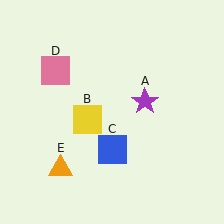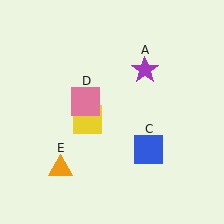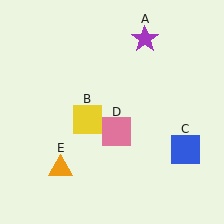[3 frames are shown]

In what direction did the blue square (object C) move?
The blue square (object C) moved right.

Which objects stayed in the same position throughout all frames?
Yellow square (object B) and orange triangle (object E) remained stationary.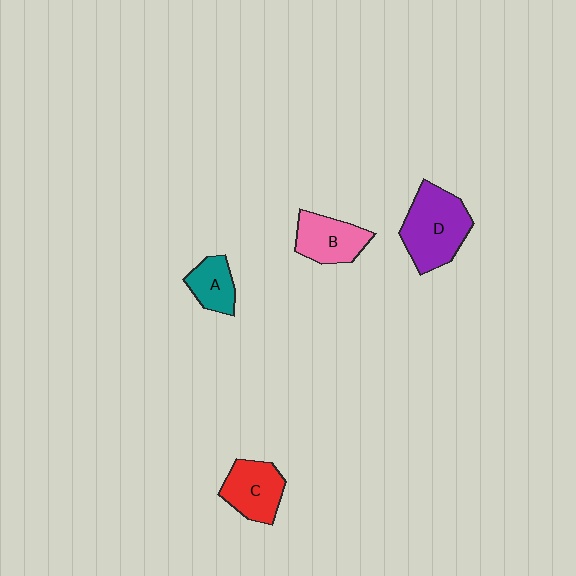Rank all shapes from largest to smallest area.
From largest to smallest: D (purple), C (red), B (pink), A (teal).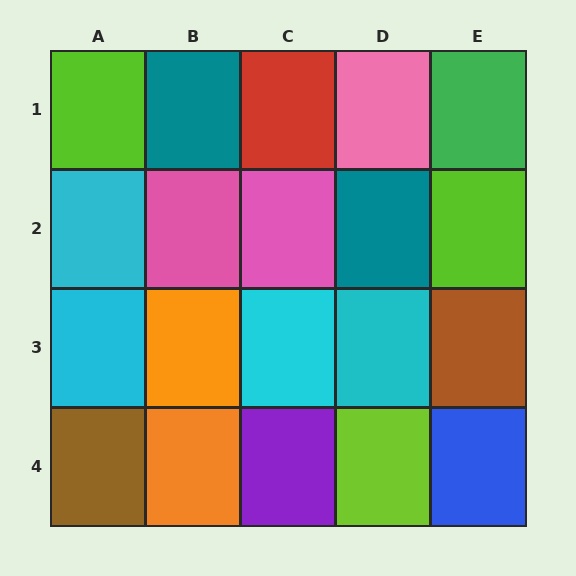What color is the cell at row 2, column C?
Pink.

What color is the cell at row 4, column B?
Orange.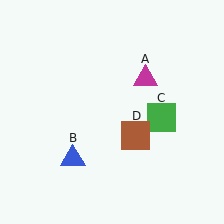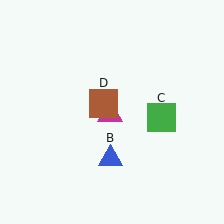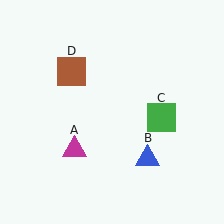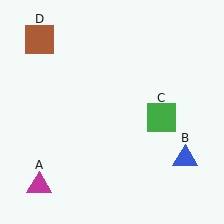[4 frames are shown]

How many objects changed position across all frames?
3 objects changed position: magenta triangle (object A), blue triangle (object B), brown square (object D).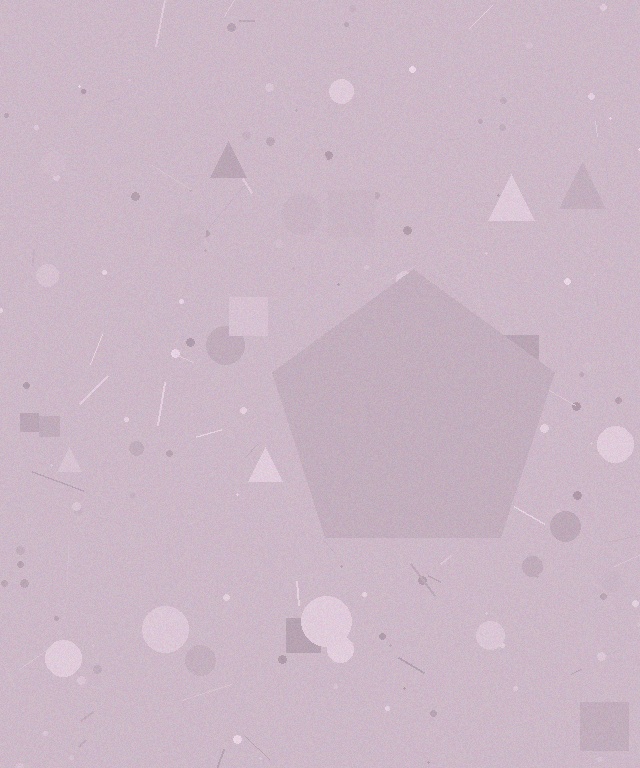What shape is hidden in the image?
A pentagon is hidden in the image.